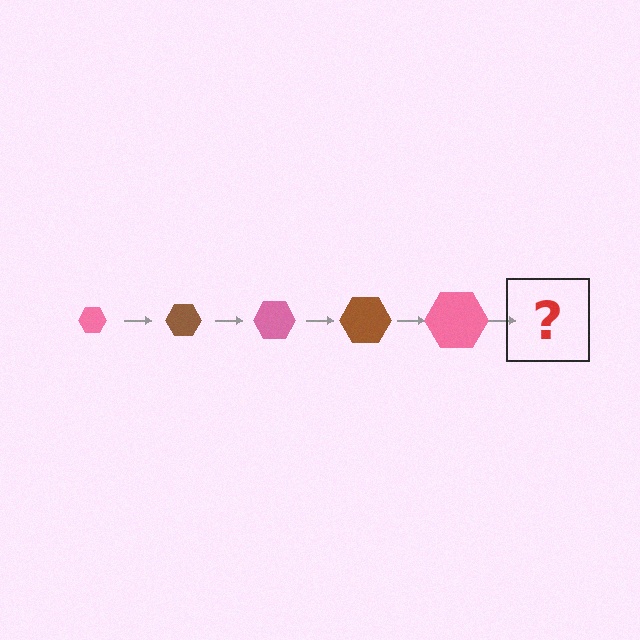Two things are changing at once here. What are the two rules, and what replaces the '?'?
The two rules are that the hexagon grows larger each step and the color cycles through pink and brown. The '?' should be a brown hexagon, larger than the previous one.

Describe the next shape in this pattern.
It should be a brown hexagon, larger than the previous one.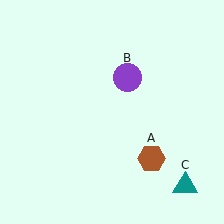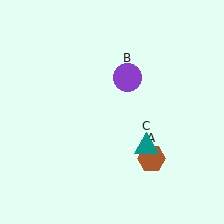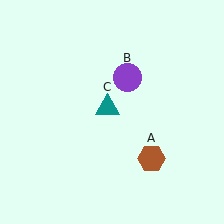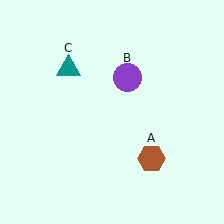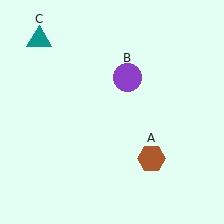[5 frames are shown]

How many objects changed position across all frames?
1 object changed position: teal triangle (object C).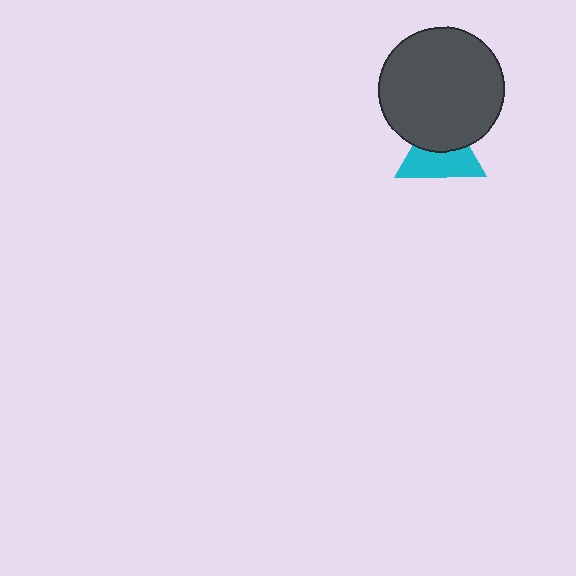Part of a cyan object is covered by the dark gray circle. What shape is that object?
It is a triangle.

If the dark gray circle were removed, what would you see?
You would see the complete cyan triangle.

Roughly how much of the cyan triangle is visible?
About half of it is visible (roughly 56%).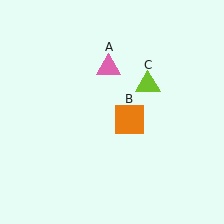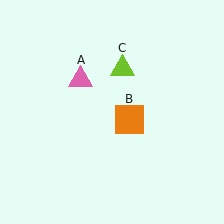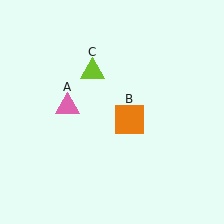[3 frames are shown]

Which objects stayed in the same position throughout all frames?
Orange square (object B) remained stationary.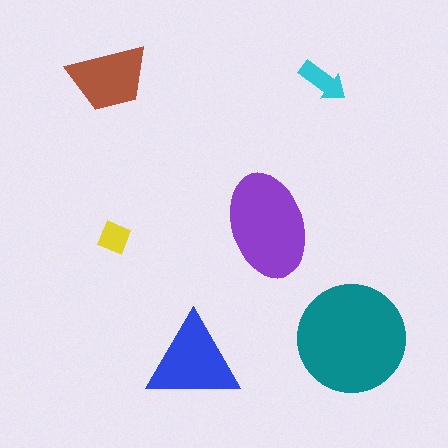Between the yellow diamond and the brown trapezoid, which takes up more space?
The brown trapezoid.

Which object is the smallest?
The yellow diamond.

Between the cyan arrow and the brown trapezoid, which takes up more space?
The brown trapezoid.